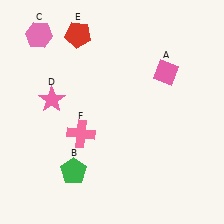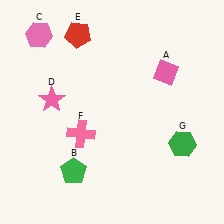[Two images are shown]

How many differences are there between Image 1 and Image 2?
There is 1 difference between the two images.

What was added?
A green hexagon (G) was added in Image 2.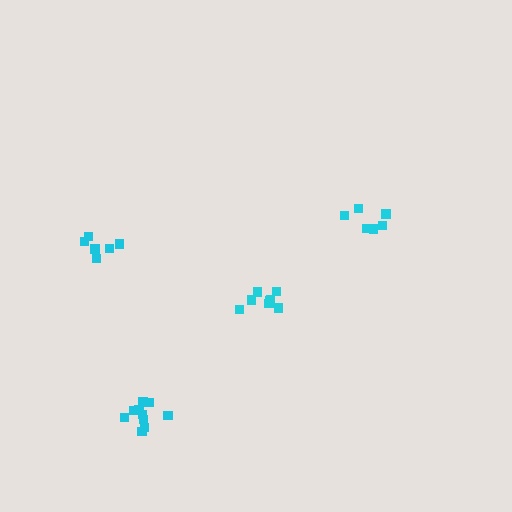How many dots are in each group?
Group 1: 8 dots, Group 2: 6 dots, Group 3: 6 dots, Group 4: 10 dots (30 total).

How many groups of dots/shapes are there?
There are 4 groups.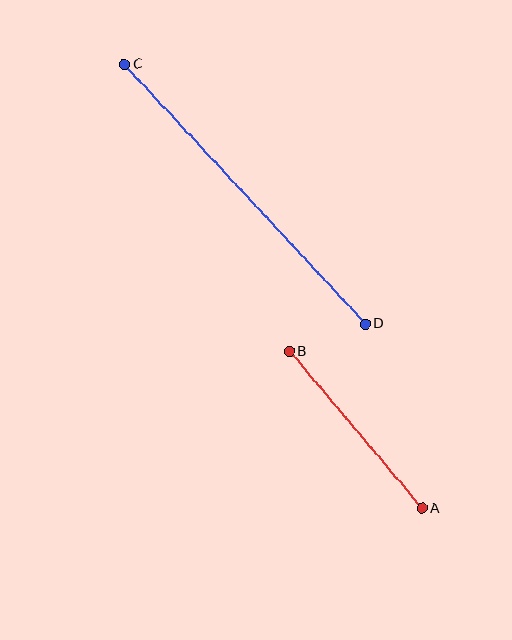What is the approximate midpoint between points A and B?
The midpoint is at approximately (356, 430) pixels.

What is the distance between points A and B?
The distance is approximately 205 pixels.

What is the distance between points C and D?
The distance is approximately 354 pixels.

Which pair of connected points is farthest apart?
Points C and D are farthest apart.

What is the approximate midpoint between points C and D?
The midpoint is at approximately (245, 194) pixels.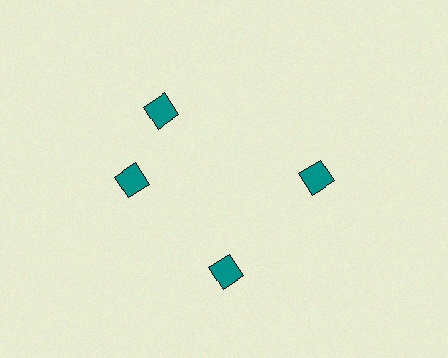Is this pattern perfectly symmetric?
No. The 4 teal diamonds are arranged in a ring, but one element near the 12 o'clock position is rotated out of alignment along the ring, breaking the 4-fold rotational symmetry.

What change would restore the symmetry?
The symmetry would be restored by rotating it back into even spacing with its neighbors so that all 4 diamonds sit at equal angles and equal distance from the center.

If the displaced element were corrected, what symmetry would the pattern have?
It would have 4-fold rotational symmetry — the pattern would map onto itself every 90 degrees.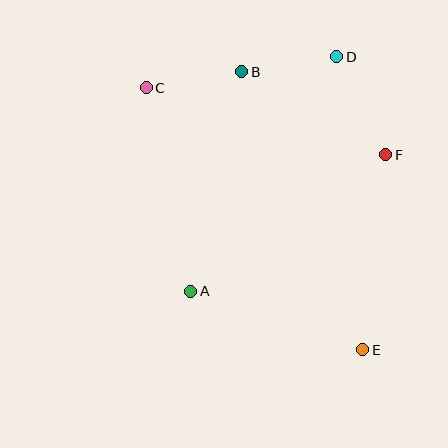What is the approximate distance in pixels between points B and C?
The distance between B and C is approximately 97 pixels.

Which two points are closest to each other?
Points B and D are closest to each other.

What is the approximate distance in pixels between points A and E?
The distance between A and E is approximately 182 pixels.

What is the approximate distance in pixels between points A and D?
The distance between A and D is approximately 276 pixels.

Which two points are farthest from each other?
Points C and E are farthest from each other.